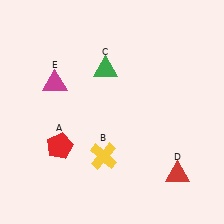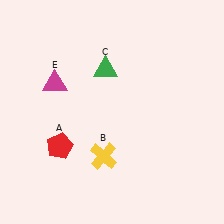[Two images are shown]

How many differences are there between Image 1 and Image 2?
There is 1 difference between the two images.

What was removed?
The red triangle (D) was removed in Image 2.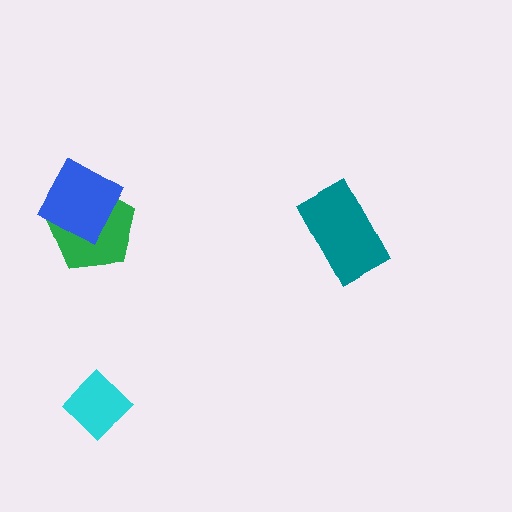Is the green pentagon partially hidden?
Yes, it is partially covered by another shape.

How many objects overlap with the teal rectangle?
0 objects overlap with the teal rectangle.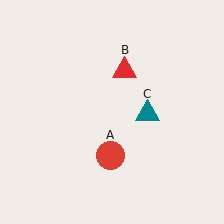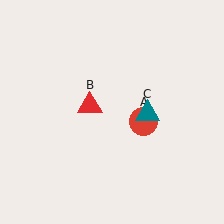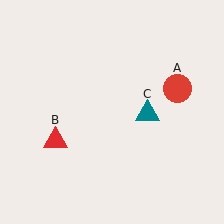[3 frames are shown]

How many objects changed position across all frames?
2 objects changed position: red circle (object A), red triangle (object B).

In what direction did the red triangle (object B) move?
The red triangle (object B) moved down and to the left.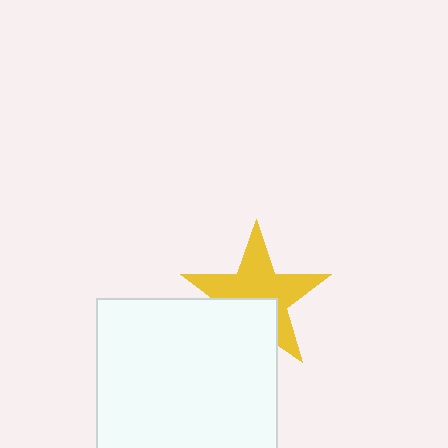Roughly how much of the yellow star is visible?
About half of it is visible (roughly 65%).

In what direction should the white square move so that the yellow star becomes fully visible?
The white square should move down. That is the shortest direction to clear the overlap and leave the yellow star fully visible.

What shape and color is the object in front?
The object in front is a white square.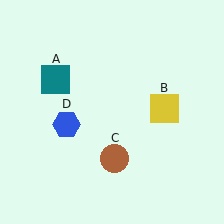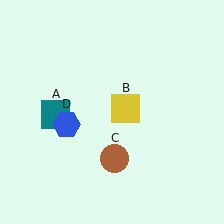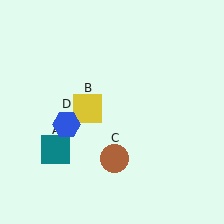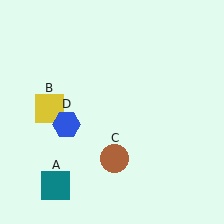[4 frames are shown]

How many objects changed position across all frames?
2 objects changed position: teal square (object A), yellow square (object B).